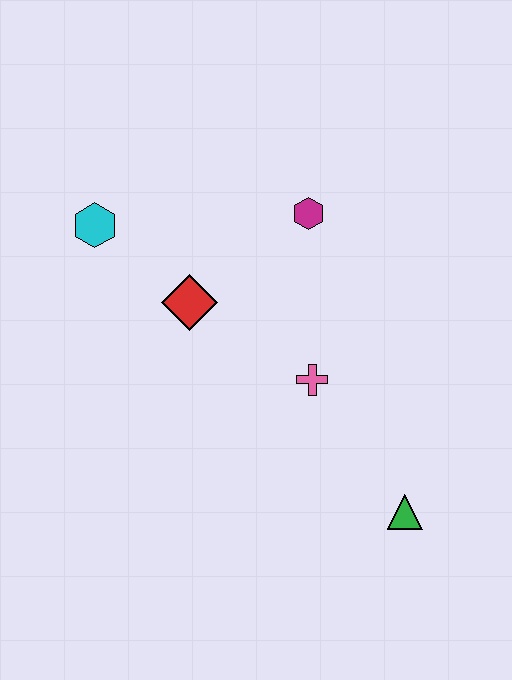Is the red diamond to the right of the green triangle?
No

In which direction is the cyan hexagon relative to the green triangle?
The cyan hexagon is to the left of the green triangle.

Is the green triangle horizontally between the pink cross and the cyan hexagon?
No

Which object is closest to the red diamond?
The cyan hexagon is closest to the red diamond.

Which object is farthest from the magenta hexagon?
The green triangle is farthest from the magenta hexagon.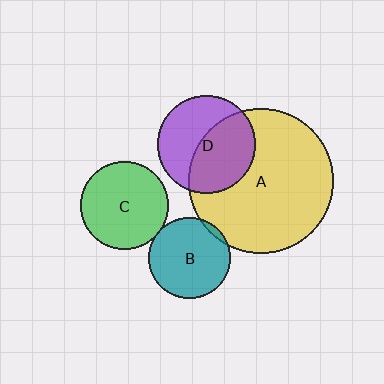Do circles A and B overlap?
Yes.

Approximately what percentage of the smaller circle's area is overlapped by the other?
Approximately 5%.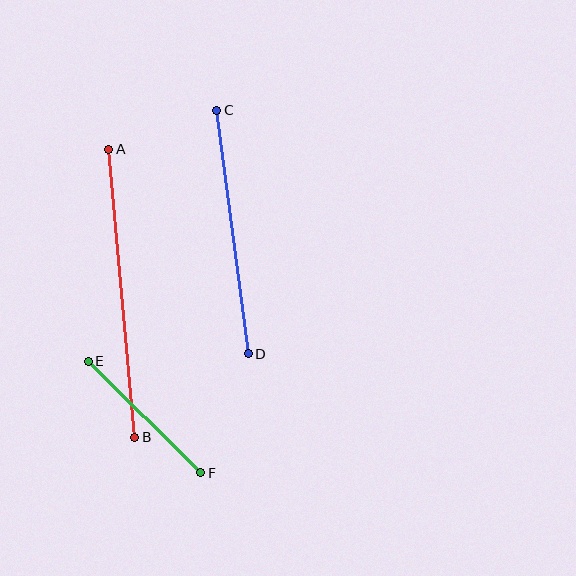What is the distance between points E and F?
The distance is approximately 158 pixels.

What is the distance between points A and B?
The distance is approximately 289 pixels.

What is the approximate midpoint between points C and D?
The midpoint is at approximately (232, 232) pixels.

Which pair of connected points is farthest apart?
Points A and B are farthest apart.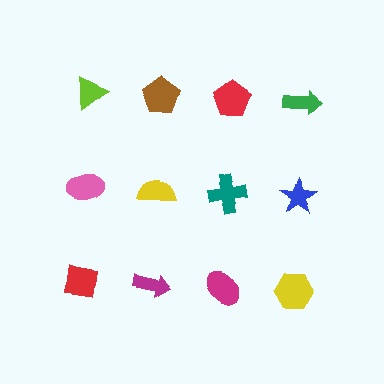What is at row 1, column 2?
A brown pentagon.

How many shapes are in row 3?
4 shapes.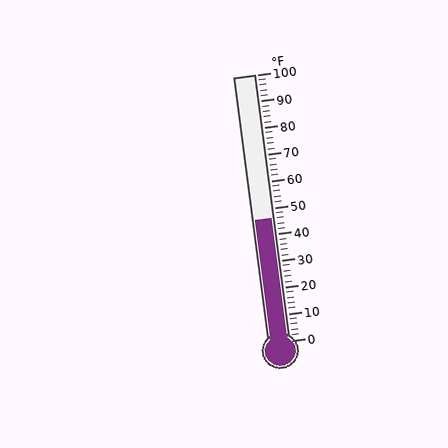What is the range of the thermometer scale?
The thermometer scale ranges from 0°F to 100°F.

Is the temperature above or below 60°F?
The temperature is below 60°F.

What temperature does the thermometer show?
The thermometer shows approximately 46°F.